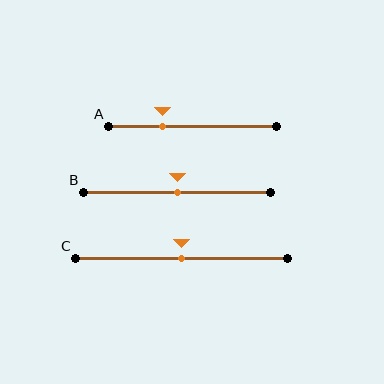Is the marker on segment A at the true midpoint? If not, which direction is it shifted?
No, the marker on segment A is shifted to the left by about 18% of the segment length.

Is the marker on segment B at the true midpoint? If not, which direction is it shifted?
Yes, the marker on segment B is at the true midpoint.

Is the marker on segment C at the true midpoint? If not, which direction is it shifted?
Yes, the marker on segment C is at the true midpoint.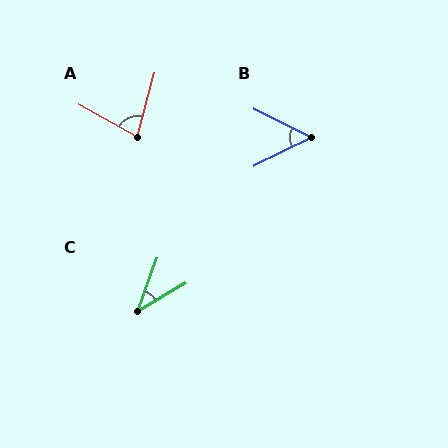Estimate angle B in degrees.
Approximately 53 degrees.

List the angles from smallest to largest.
C (40°), B (53°), A (77°).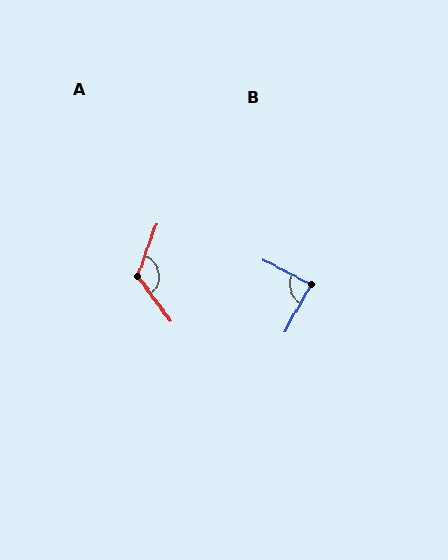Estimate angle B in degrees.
Approximately 87 degrees.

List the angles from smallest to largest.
B (87°), A (124°).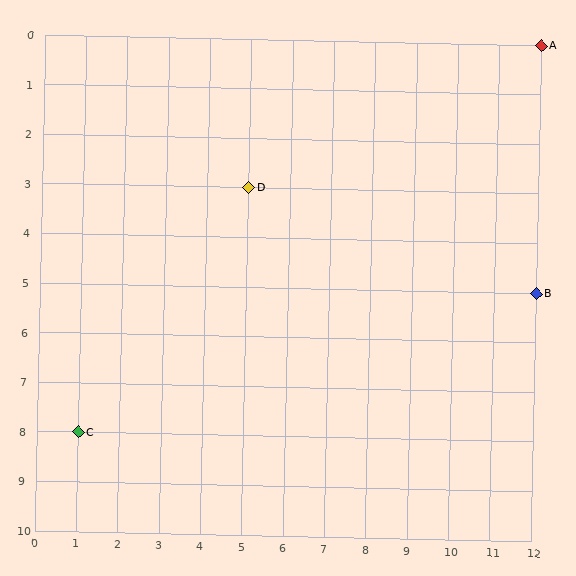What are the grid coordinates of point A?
Point A is at grid coordinates (12, 0).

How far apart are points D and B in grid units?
Points D and B are 7 columns and 2 rows apart (about 7.3 grid units diagonally).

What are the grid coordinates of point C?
Point C is at grid coordinates (1, 8).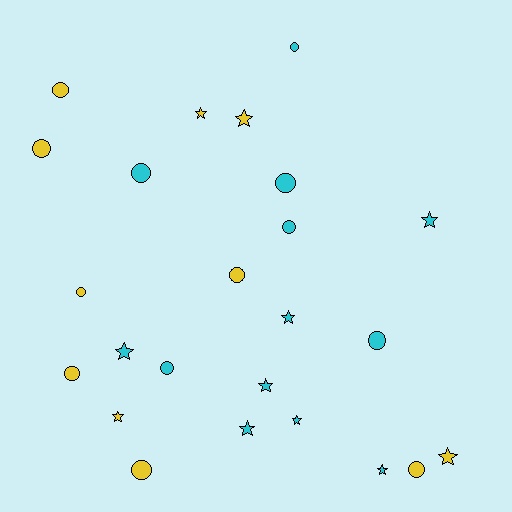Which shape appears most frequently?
Circle, with 13 objects.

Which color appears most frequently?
Cyan, with 13 objects.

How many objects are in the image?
There are 24 objects.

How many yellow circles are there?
There are 7 yellow circles.